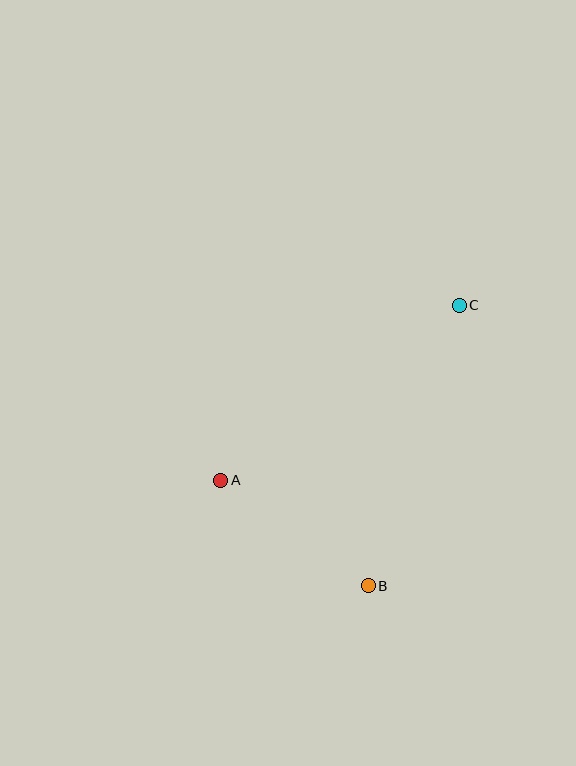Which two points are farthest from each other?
Points A and C are farthest from each other.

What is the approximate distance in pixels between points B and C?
The distance between B and C is approximately 295 pixels.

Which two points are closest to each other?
Points A and B are closest to each other.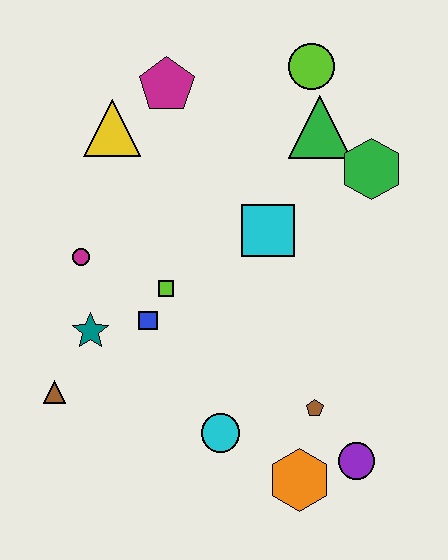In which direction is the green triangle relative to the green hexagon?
The green triangle is to the left of the green hexagon.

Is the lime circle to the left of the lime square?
No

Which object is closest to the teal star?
The blue square is closest to the teal star.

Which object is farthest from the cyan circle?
The lime circle is farthest from the cyan circle.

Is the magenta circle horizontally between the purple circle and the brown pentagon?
No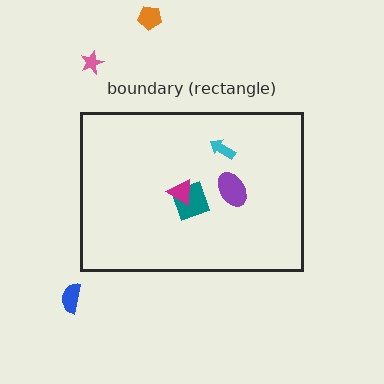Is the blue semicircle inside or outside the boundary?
Outside.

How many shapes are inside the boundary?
4 inside, 3 outside.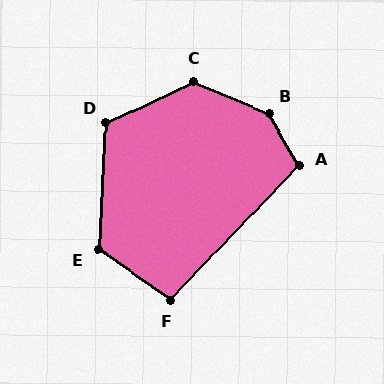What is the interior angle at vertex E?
Approximately 121 degrees (obtuse).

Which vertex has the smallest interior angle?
F, at approximately 99 degrees.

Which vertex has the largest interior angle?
B, at approximately 142 degrees.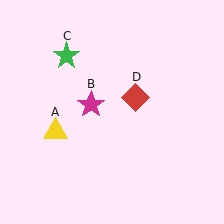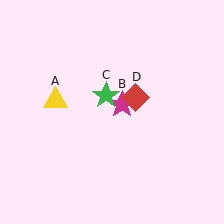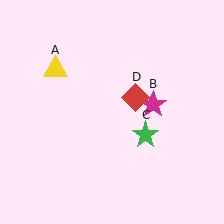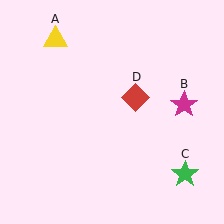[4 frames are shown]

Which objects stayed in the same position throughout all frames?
Red diamond (object D) remained stationary.